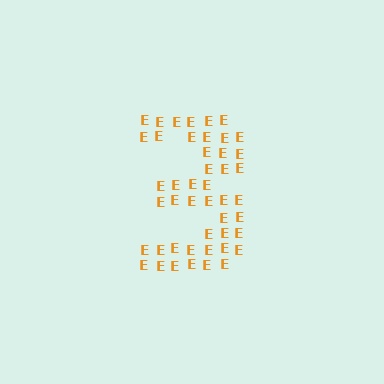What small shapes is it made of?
It is made of small letter E's.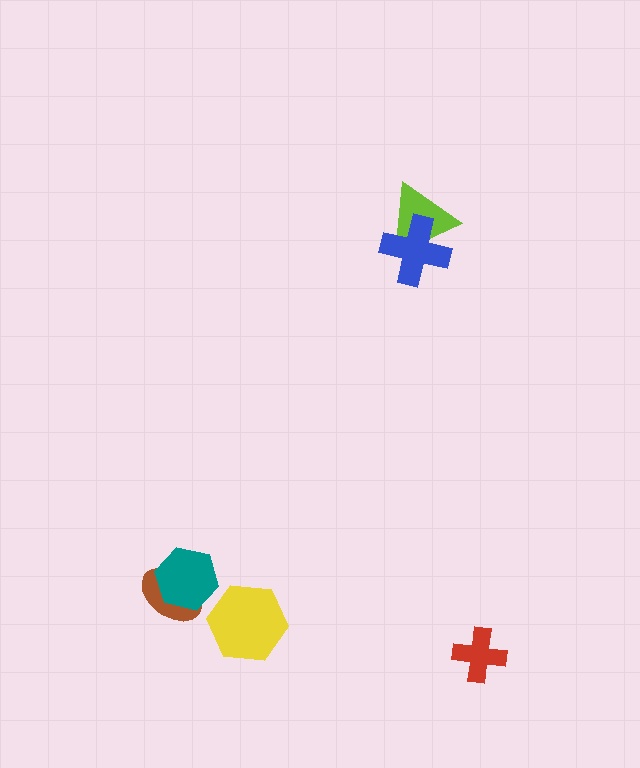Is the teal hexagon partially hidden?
No, no other shape covers it.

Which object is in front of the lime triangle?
The blue cross is in front of the lime triangle.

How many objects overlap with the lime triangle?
1 object overlaps with the lime triangle.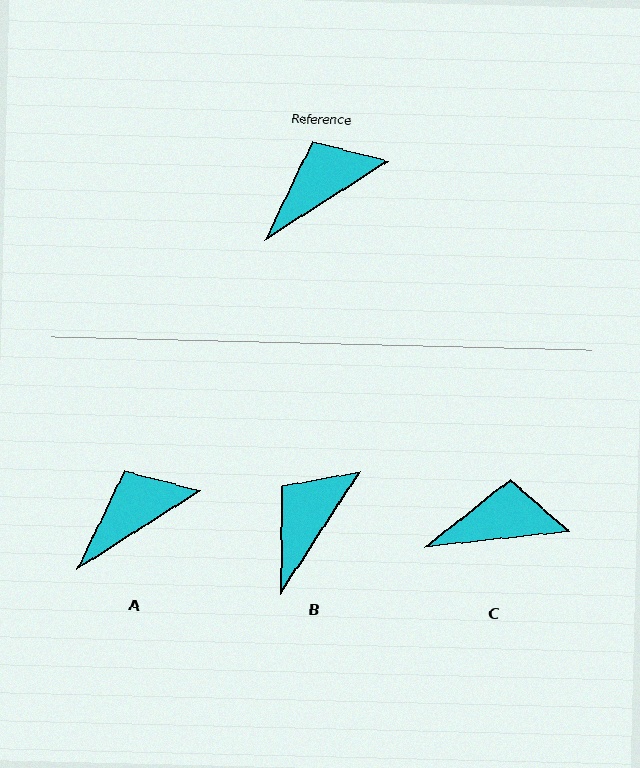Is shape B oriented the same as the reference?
No, it is off by about 24 degrees.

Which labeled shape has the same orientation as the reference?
A.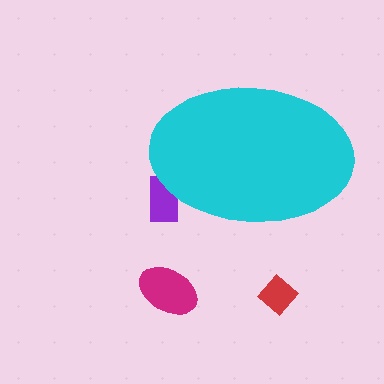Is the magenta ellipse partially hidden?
No, the magenta ellipse is fully visible.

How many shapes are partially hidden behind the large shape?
1 shape is partially hidden.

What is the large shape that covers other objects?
A cyan ellipse.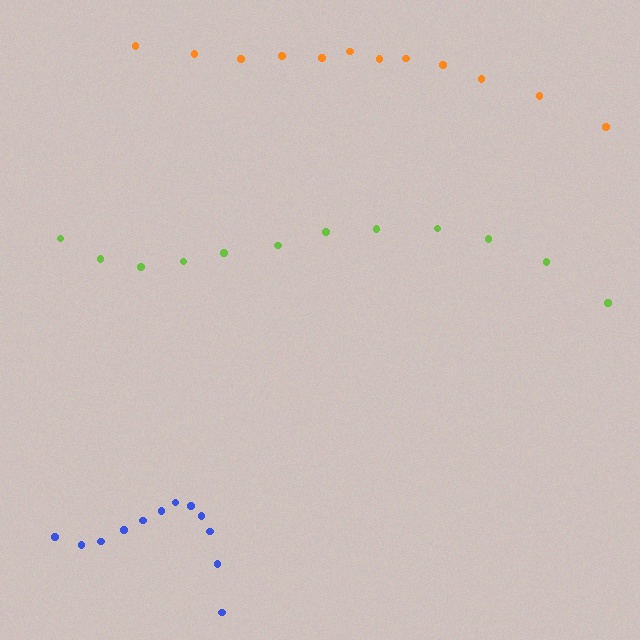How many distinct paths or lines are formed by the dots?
There are 3 distinct paths.